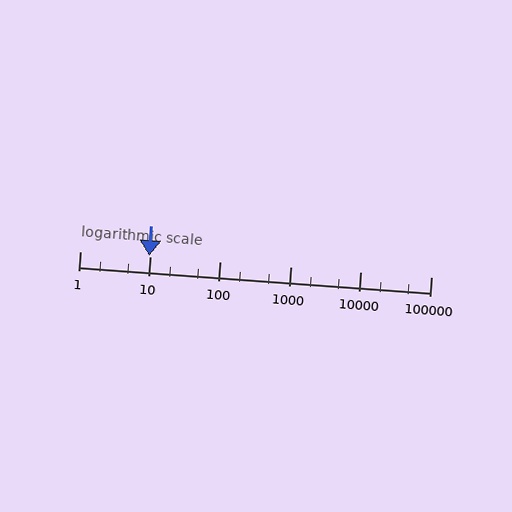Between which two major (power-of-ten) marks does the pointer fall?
The pointer is between 1 and 10.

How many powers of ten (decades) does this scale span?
The scale spans 5 decades, from 1 to 100000.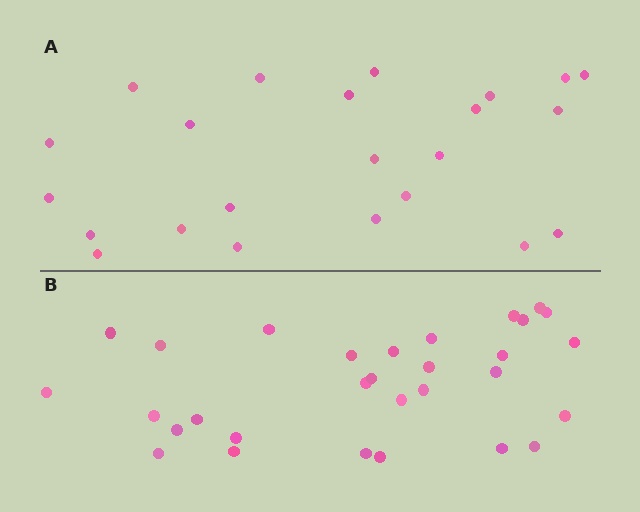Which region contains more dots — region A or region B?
Region B (the bottom region) has more dots.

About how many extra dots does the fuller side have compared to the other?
Region B has roughly 8 or so more dots than region A.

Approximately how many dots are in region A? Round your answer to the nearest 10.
About 20 dots. (The exact count is 23, which rounds to 20.)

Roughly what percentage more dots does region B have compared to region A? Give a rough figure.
About 30% more.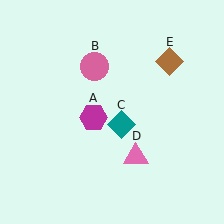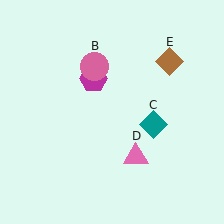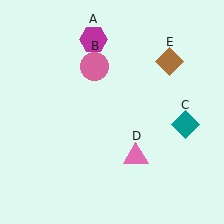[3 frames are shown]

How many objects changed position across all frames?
2 objects changed position: magenta hexagon (object A), teal diamond (object C).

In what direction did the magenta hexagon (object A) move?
The magenta hexagon (object A) moved up.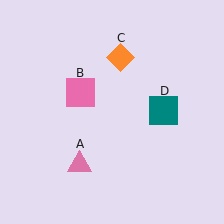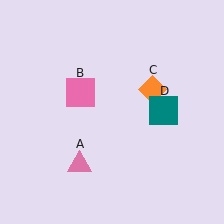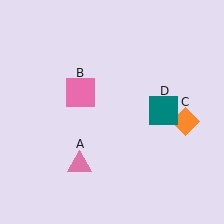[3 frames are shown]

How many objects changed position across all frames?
1 object changed position: orange diamond (object C).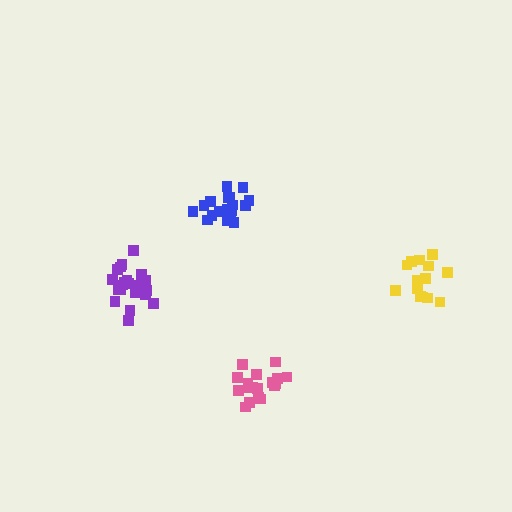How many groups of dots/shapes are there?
There are 4 groups.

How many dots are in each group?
Group 1: 19 dots, Group 2: 21 dots, Group 3: 18 dots, Group 4: 15 dots (73 total).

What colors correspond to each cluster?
The clusters are colored: pink, purple, blue, yellow.